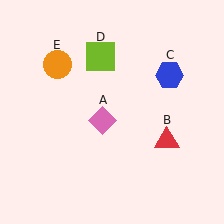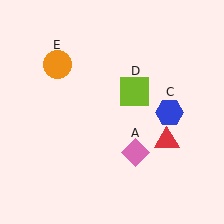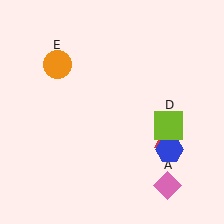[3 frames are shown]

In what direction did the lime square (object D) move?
The lime square (object D) moved down and to the right.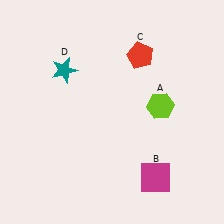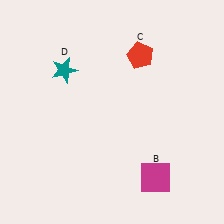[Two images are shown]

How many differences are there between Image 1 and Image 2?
There is 1 difference between the two images.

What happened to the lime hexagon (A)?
The lime hexagon (A) was removed in Image 2. It was in the top-right area of Image 1.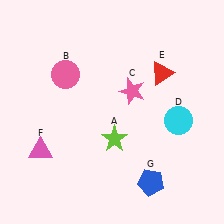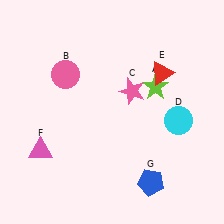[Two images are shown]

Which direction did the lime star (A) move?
The lime star (A) moved up.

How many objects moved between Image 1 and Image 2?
1 object moved between the two images.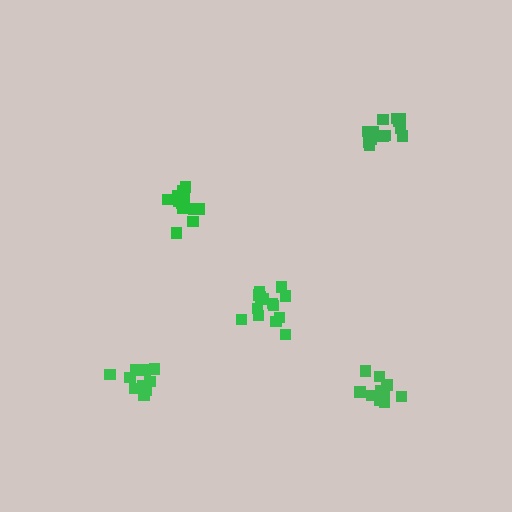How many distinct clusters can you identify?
There are 5 distinct clusters.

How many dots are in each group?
Group 1: 11 dots, Group 2: 14 dots, Group 3: 14 dots, Group 4: 13 dots, Group 5: 10 dots (62 total).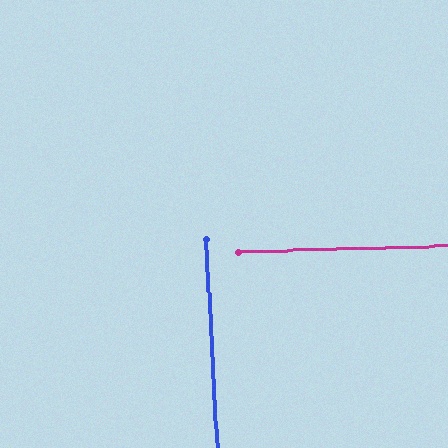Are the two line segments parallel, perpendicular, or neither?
Perpendicular — they meet at approximately 88°.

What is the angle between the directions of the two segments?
Approximately 88 degrees.